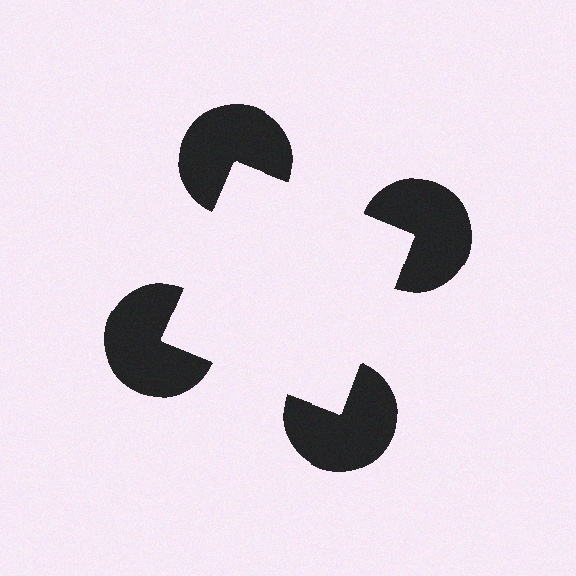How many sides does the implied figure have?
4 sides.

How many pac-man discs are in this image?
There are 4 — one at each vertex of the illusory square.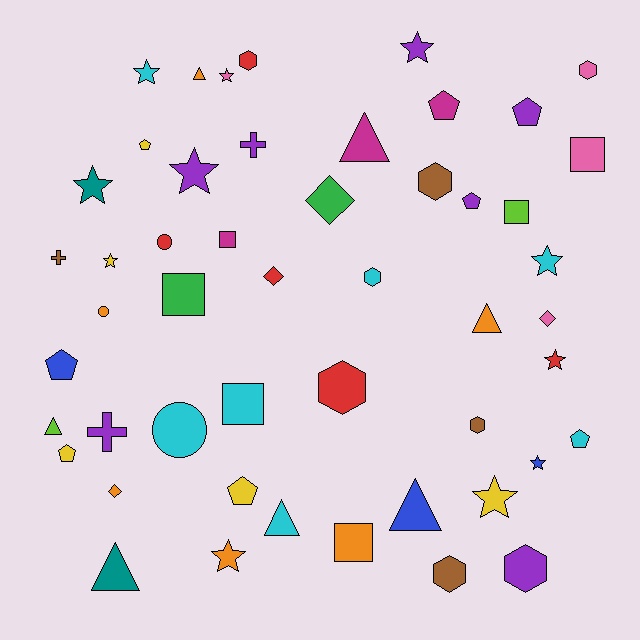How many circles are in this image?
There are 3 circles.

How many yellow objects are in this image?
There are 5 yellow objects.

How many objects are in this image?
There are 50 objects.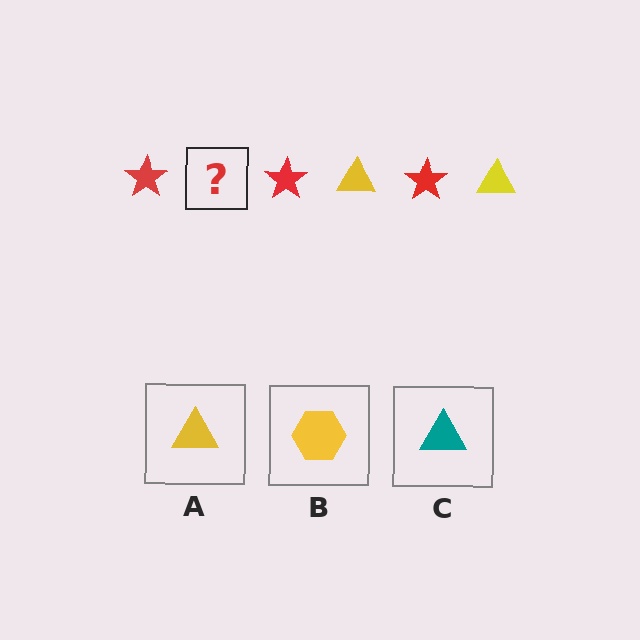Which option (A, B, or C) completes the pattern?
A.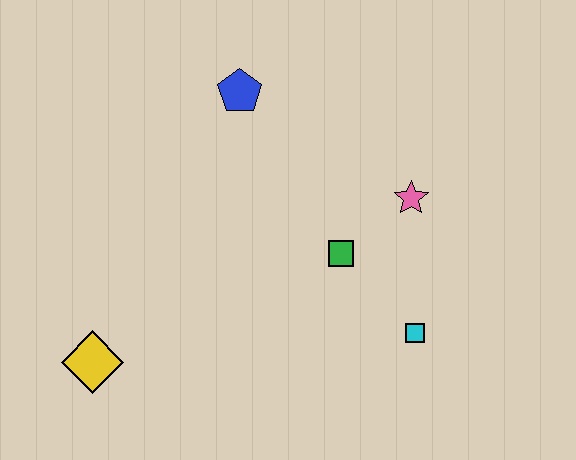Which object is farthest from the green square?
The yellow diamond is farthest from the green square.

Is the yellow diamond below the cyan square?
Yes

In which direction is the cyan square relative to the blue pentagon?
The cyan square is below the blue pentagon.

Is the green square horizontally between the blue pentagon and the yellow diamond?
No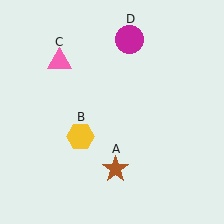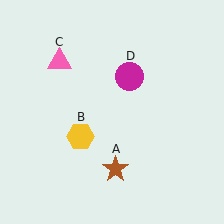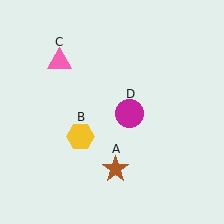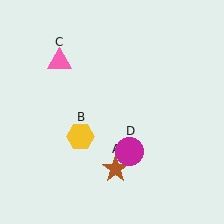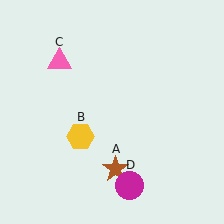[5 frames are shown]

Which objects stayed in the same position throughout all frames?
Brown star (object A) and yellow hexagon (object B) and pink triangle (object C) remained stationary.